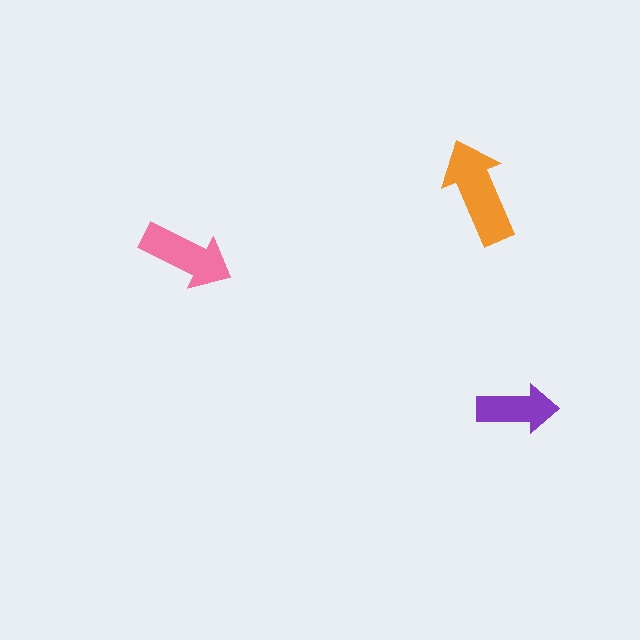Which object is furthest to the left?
The pink arrow is leftmost.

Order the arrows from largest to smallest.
the orange one, the pink one, the purple one.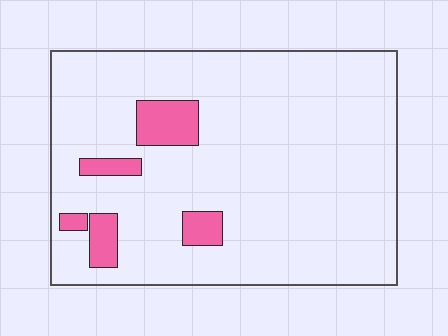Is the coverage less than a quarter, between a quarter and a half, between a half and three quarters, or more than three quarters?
Less than a quarter.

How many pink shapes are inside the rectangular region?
5.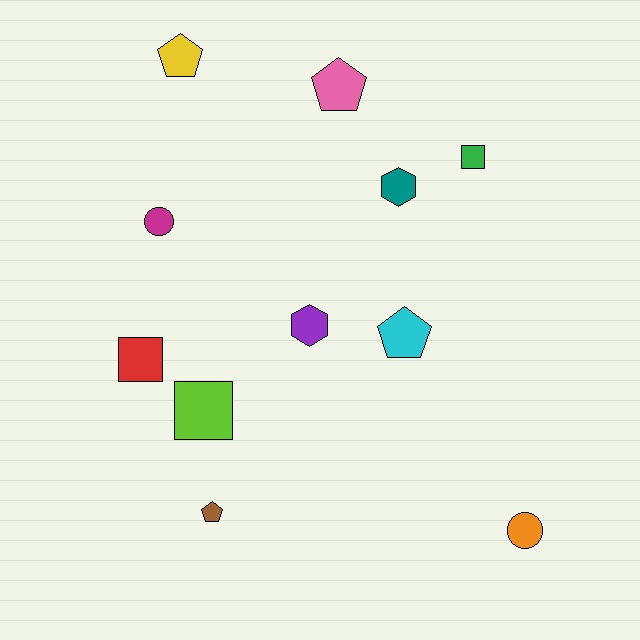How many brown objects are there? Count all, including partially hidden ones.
There is 1 brown object.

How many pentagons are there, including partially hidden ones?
There are 4 pentagons.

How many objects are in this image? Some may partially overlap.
There are 11 objects.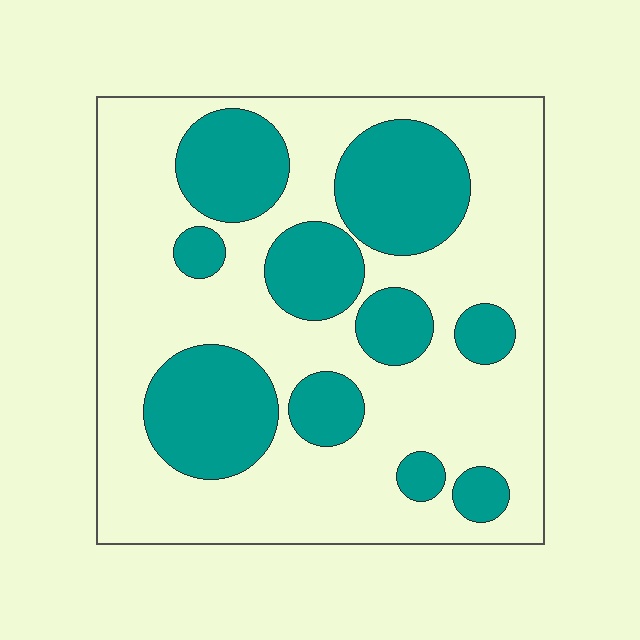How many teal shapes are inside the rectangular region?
10.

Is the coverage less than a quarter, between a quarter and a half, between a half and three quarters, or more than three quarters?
Between a quarter and a half.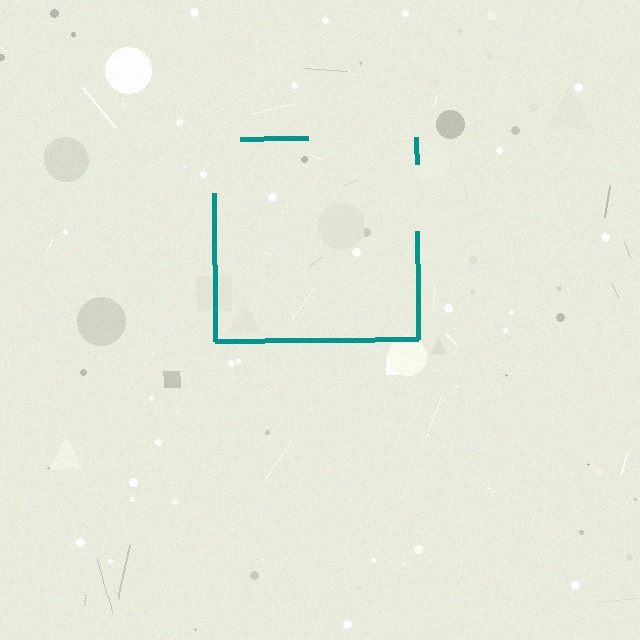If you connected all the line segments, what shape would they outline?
They would outline a square.